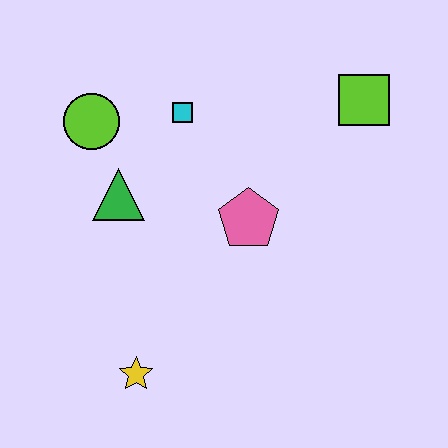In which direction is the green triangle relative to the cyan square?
The green triangle is below the cyan square.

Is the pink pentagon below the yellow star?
No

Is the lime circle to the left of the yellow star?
Yes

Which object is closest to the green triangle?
The lime circle is closest to the green triangle.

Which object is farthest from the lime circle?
The lime square is farthest from the lime circle.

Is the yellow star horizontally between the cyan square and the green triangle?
Yes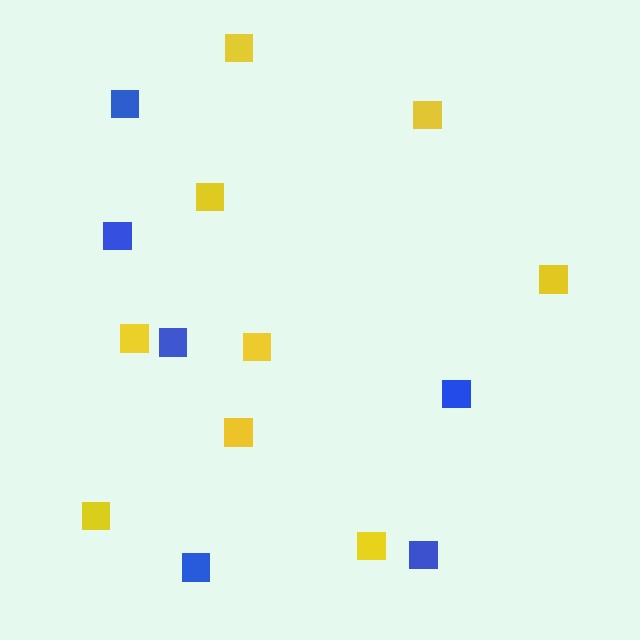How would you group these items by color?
There are 2 groups: one group of blue squares (6) and one group of yellow squares (9).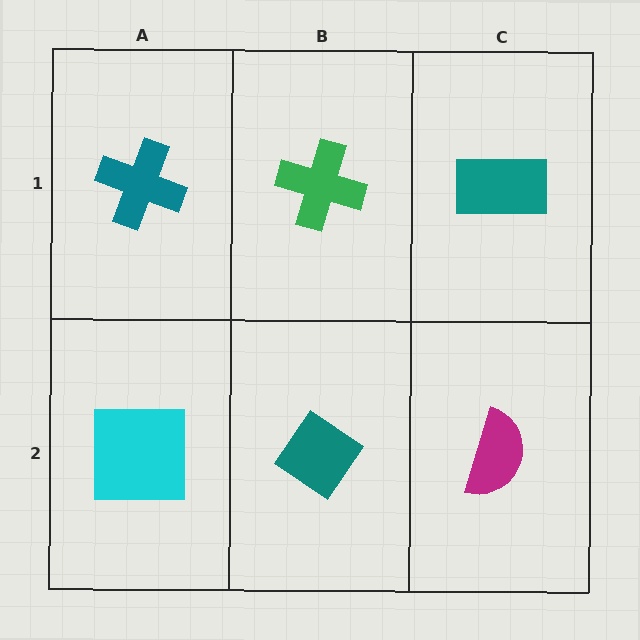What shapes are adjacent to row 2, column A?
A teal cross (row 1, column A), a teal diamond (row 2, column B).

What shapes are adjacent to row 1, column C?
A magenta semicircle (row 2, column C), a green cross (row 1, column B).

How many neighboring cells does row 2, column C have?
2.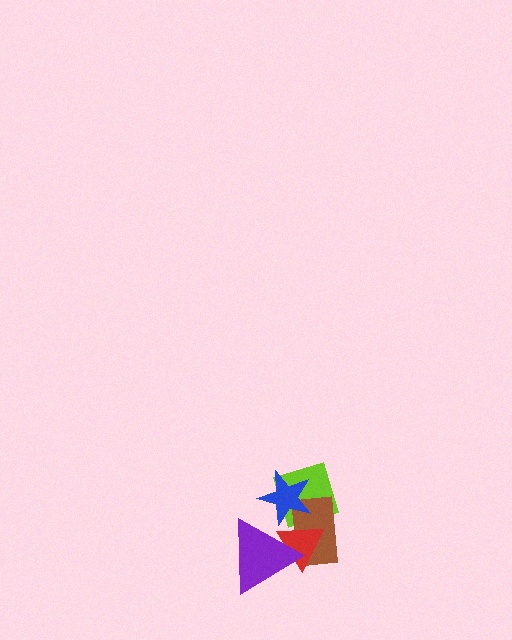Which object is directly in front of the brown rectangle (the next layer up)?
The blue star is directly in front of the brown rectangle.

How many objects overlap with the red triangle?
4 objects overlap with the red triangle.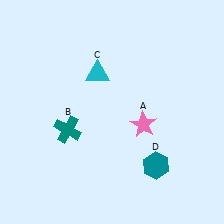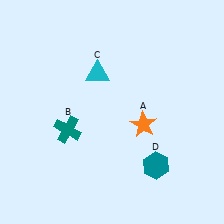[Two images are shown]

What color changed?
The star (A) changed from pink in Image 1 to orange in Image 2.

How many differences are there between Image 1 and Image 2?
There is 1 difference between the two images.